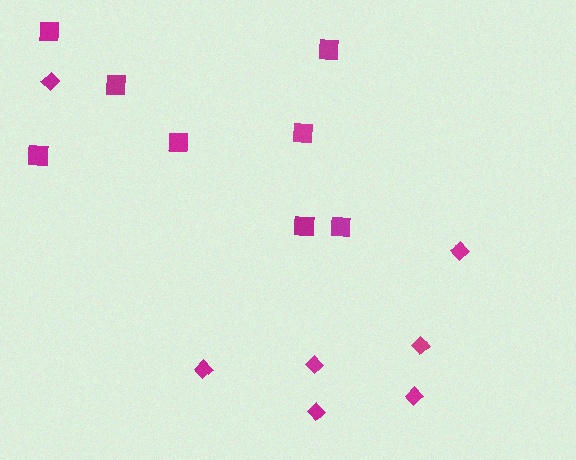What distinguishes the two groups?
There are 2 groups: one group of squares (8) and one group of diamonds (7).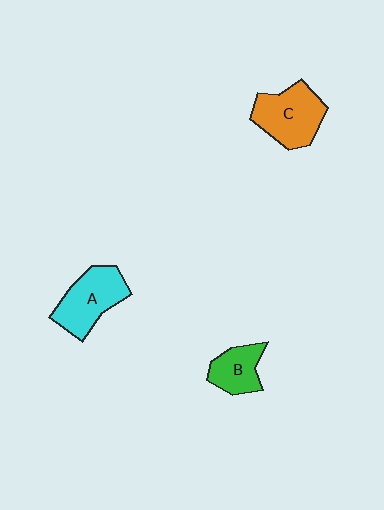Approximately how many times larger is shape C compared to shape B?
Approximately 1.6 times.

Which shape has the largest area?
Shape C (orange).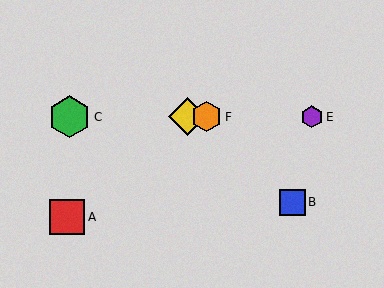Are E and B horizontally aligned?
No, E is at y≈117 and B is at y≈202.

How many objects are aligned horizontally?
4 objects (C, D, E, F) are aligned horizontally.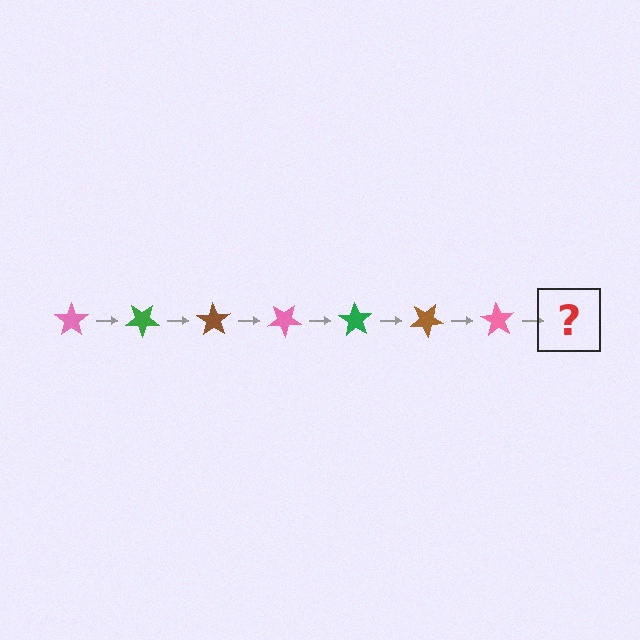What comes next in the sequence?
The next element should be a green star, rotated 245 degrees from the start.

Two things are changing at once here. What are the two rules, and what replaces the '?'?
The two rules are that it rotates 35 degrees each step and the color cycles through pink, green, and brown. The '?' should be a green star, rotated 245 degrees from the start.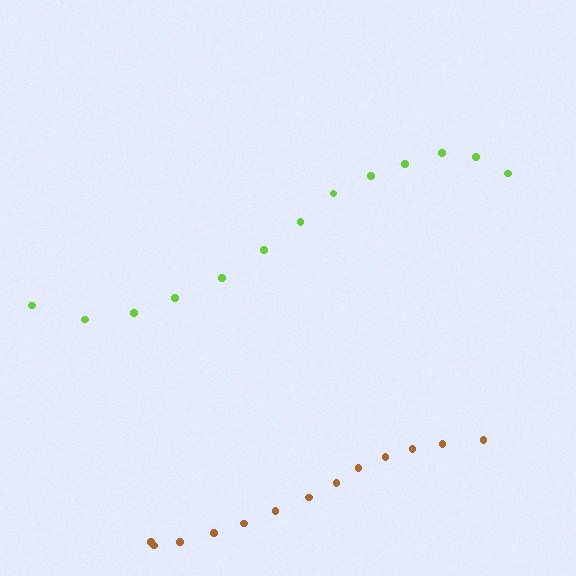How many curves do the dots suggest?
There are 2 distinct paths.